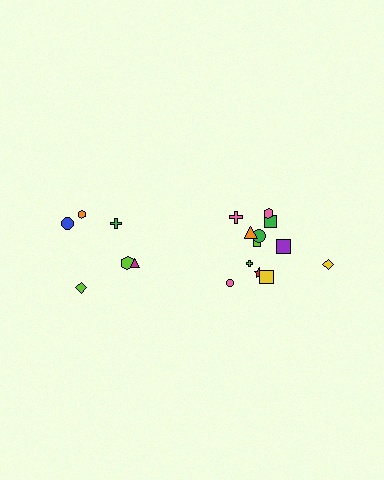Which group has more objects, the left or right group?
The right group.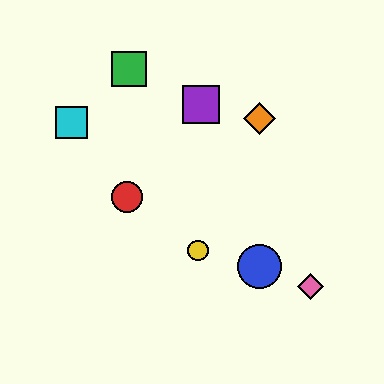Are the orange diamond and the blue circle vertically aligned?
Yes, both are at x≈260.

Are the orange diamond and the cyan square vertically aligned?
No, the orange diamond is at x≈260 and the cyan square is at x≈71.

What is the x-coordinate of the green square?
The green square is at x≈129.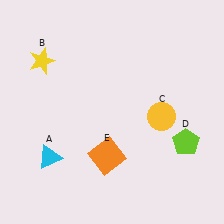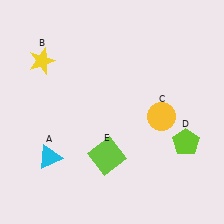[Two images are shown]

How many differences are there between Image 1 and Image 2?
There is 1 difference between the two images.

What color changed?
The square (E) changed from orange in Image 1 to lime in Image 2.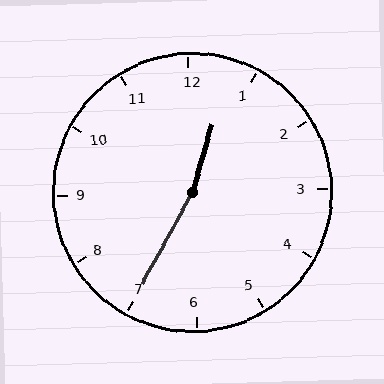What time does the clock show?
12:35.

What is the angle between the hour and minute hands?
Approximately 168 degrees.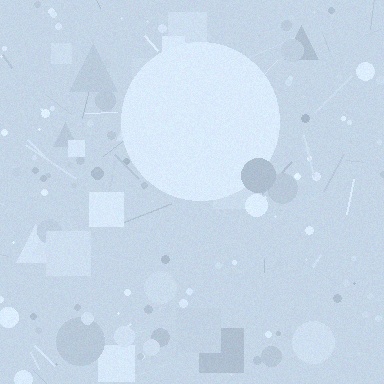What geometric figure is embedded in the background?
A circle is embedded in the background.